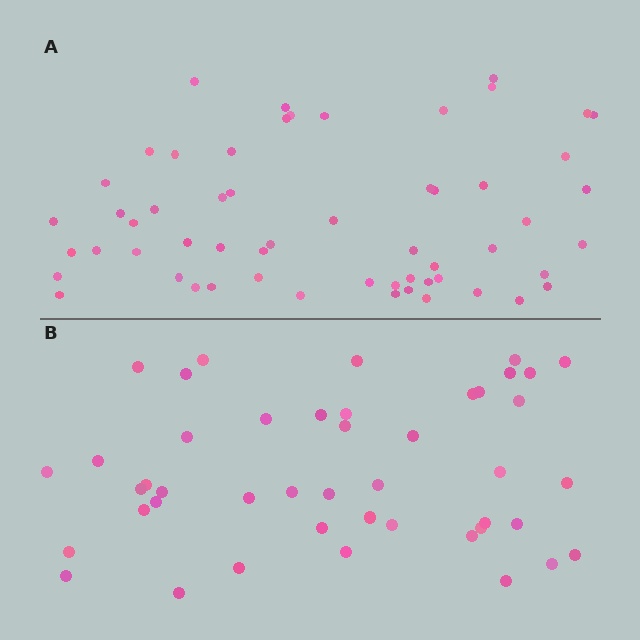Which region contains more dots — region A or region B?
Region A (the top region) has more dots.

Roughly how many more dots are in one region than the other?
Region A has roughly 12 or so more dots than region B.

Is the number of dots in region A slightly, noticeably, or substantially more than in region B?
Region A has noticeably more, but not dramatically so. The ratio is roughly 1.3 to 1.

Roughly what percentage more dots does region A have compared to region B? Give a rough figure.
About 25% more.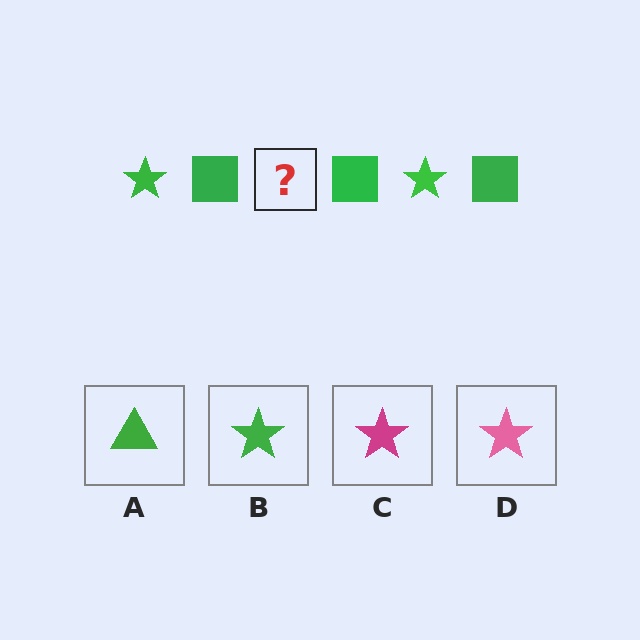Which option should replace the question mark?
Option B.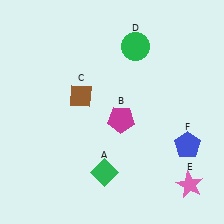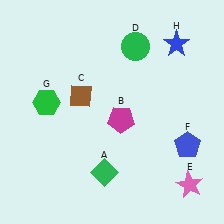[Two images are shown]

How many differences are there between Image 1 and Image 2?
There are 2 differences between the two images.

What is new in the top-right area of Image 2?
A blue star (H) was added in the top-right area of Image 2.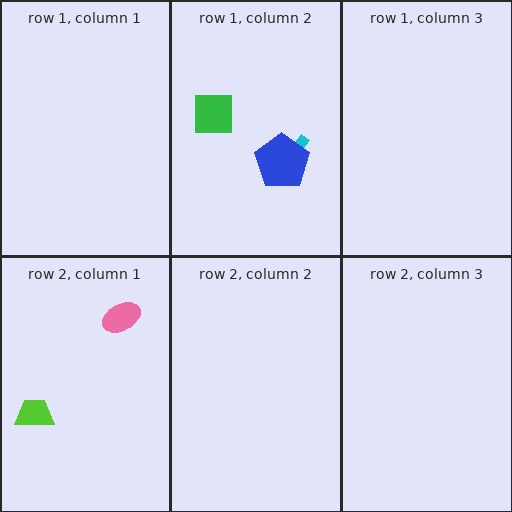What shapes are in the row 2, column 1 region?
The pink ellipse, the lime trapezoid.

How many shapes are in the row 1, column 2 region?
3.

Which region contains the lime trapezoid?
The row 2, column 1 region.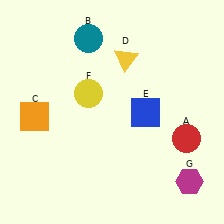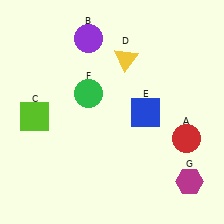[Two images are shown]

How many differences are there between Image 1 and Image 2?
There are 3 differences between the two images.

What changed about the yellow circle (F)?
In Image 1, F is yellow. In Image 2, it changed to green.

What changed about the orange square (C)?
In Image 1, C is orange. In Image 2, it changed to lime.